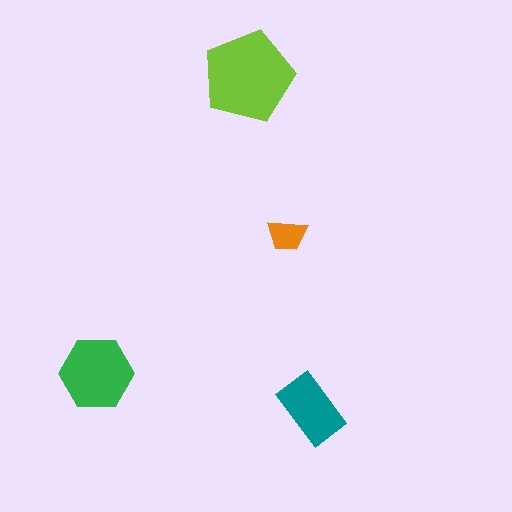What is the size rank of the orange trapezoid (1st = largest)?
4th.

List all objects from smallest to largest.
The orange trapezoid, the teal rectangle, the green hexagon, the lime pentagon.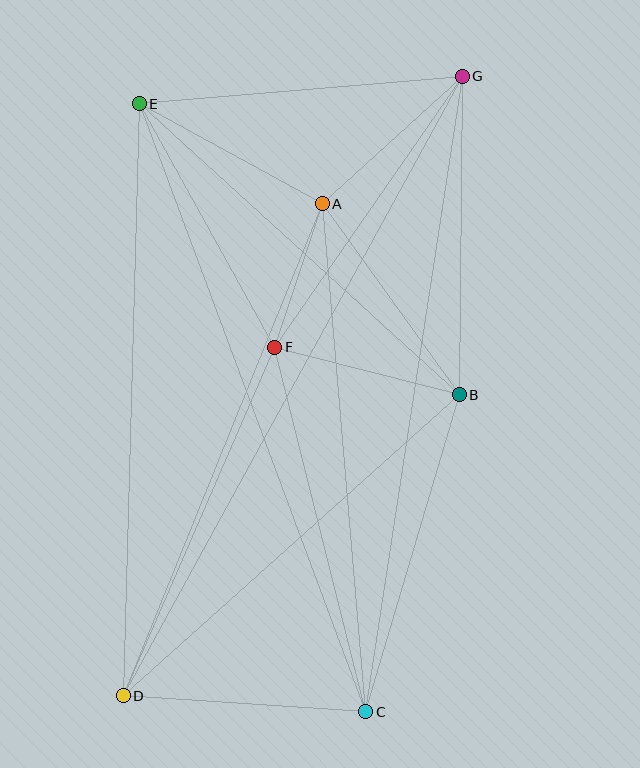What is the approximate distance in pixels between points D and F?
The distance between D and F is approximately 380 pixels.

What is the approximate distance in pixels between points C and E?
The distance between C and E is approximately 649 pixels.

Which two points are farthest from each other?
Points D and G are farthest from each other.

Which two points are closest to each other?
Points A and F are closest to each other.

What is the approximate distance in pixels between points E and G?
The distance between E and G is approximately 324 pixels.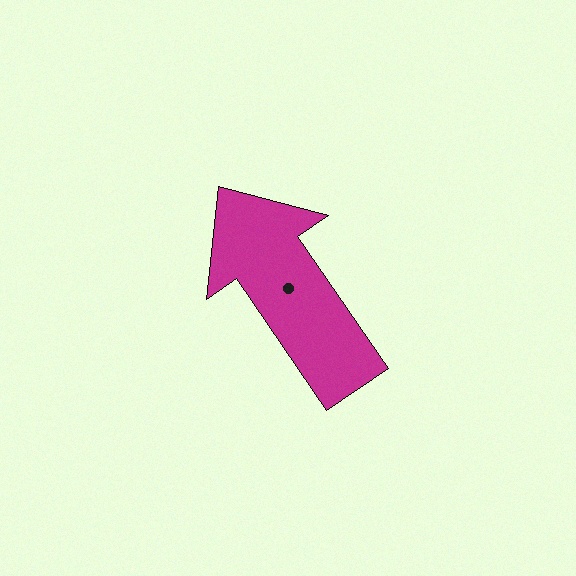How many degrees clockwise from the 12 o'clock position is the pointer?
Approximately 326 degrees.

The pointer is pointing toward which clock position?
Roughly 11 o'clock.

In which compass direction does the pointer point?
Northwest.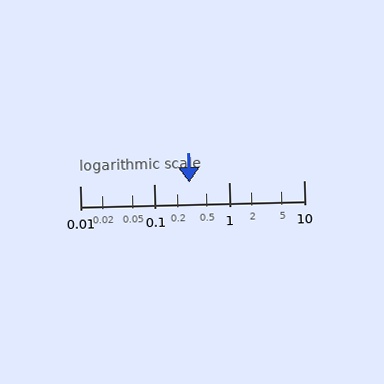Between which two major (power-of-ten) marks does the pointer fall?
The pointer is between 0.1 and 1.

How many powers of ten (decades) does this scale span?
The scale spans 3 decades, from 0.01 to 10.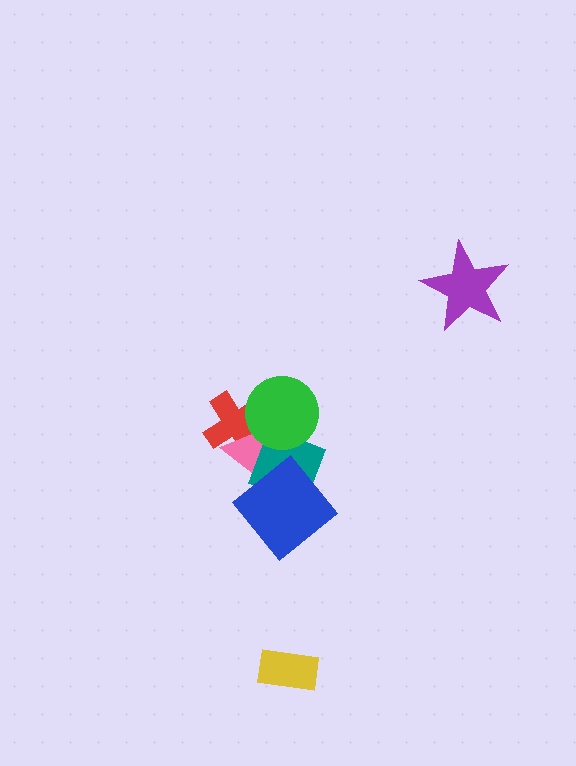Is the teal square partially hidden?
Yes, it is partially covered by another shape.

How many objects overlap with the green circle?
3 objects overlap with the green circle.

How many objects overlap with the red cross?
2 objects overlap with the red cross.